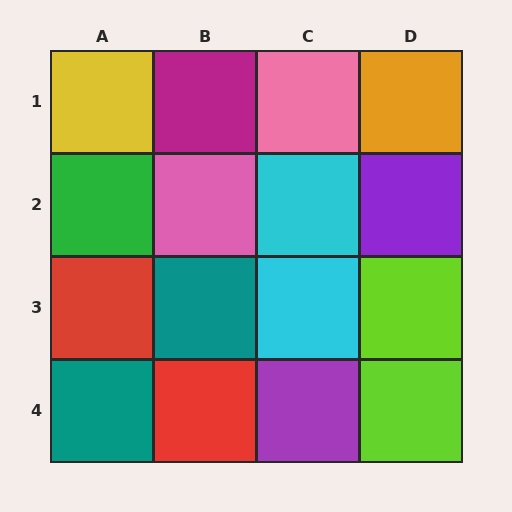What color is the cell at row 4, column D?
Lime.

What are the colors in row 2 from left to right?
Green, pink, cyan, purple.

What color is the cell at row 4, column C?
Purple.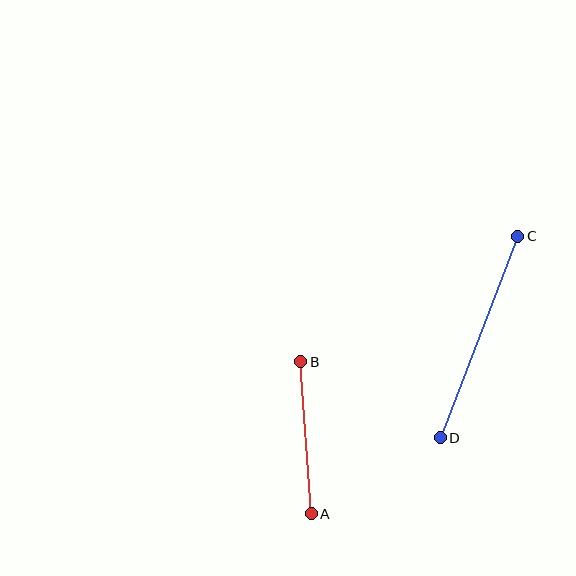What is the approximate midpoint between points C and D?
The midpoint is at approximately (479, 337) pixels.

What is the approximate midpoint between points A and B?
The midpoint is at approximately (306, 438) pixels.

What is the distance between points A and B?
The distance is approximately 152 pixels.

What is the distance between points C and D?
The distance is approximately 216 pixels.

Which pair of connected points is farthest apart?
Points C and D are farthest apart.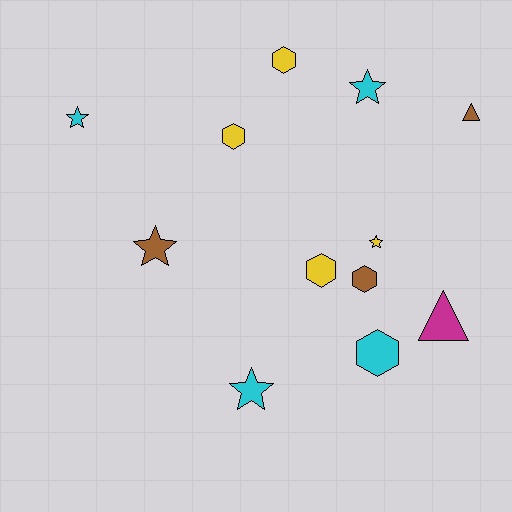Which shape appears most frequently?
Hexagon, with 5 objects.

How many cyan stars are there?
There are 3 cyan stars.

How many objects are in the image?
There are 12 objects.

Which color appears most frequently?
Cyan, with 4 objects.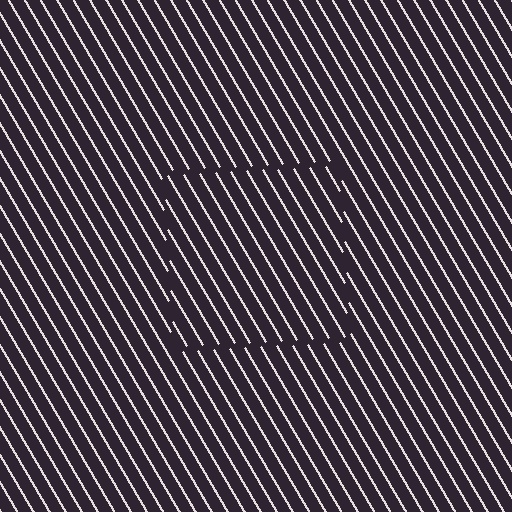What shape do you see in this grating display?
An illusory square. The interior of the shape contains the same grating, shifted by half a period — the contour is defined by the phase discontinuity where line-ends from the inner and outer gratings abut.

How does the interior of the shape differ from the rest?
The interior of the shape contains the same grating, shifted by half a period — the contour is defined by the phase discontinuity where line-ends from the inner and outer gratings abut.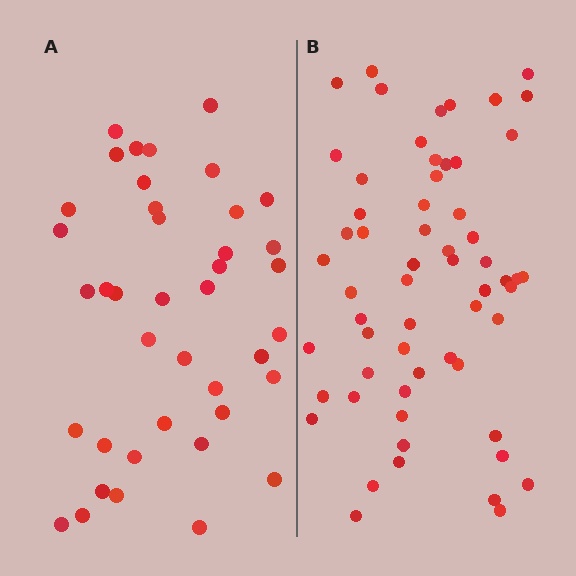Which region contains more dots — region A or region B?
Region B (the right region) has more dots.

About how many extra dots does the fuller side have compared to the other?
Region B has approximately 20 more dots than region A.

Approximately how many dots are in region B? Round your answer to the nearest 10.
About 60 dots.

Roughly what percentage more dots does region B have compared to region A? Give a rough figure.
About 50% more.